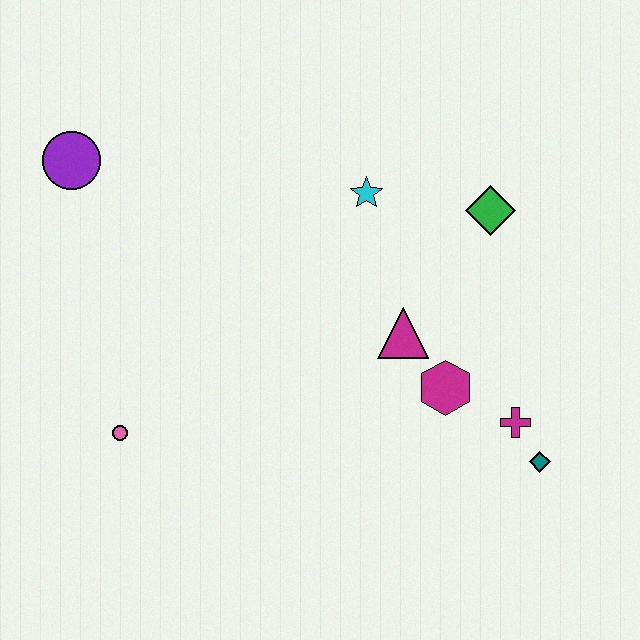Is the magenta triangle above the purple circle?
No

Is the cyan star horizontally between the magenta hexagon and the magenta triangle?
No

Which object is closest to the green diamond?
The cyan star is closest to the green diamond.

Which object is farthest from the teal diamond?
The purple circle is farthest from the teal diamond.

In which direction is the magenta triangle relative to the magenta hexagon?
The magenta triangle is above the magenta hexagon.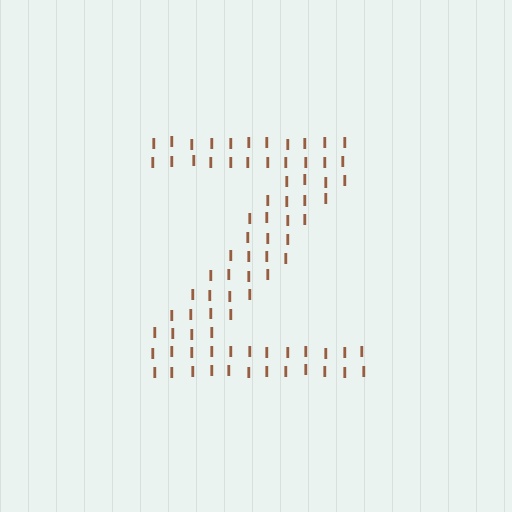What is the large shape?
The large shape is the letter Z.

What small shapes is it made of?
It is made of small letter I's.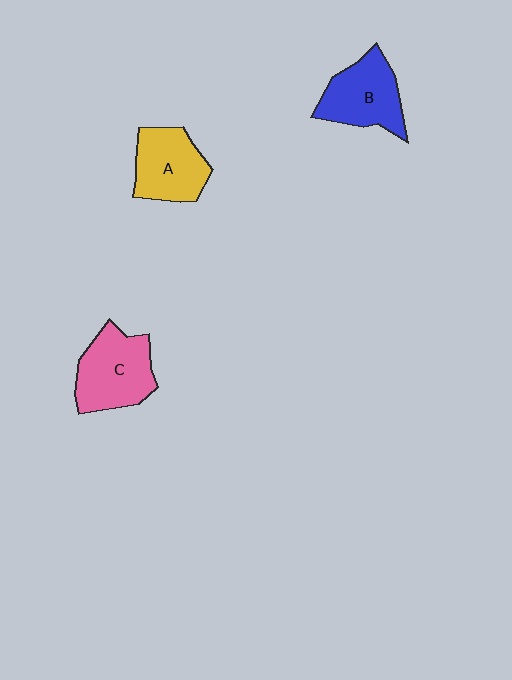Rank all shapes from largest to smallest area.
From largest to smallest: C (pink), B (blue), A (yellow).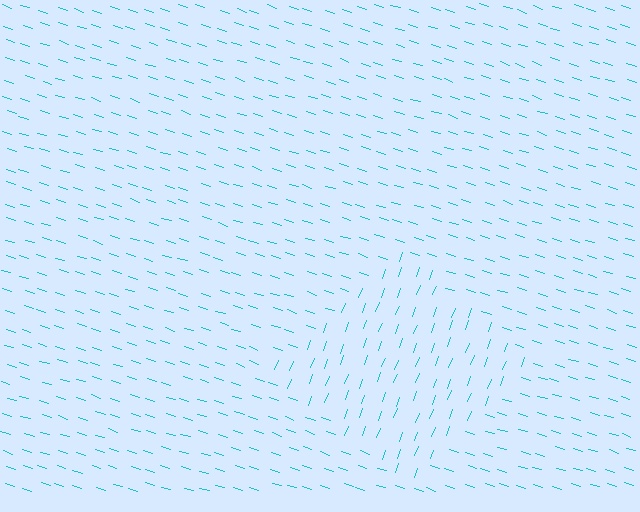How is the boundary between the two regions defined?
The boundary is defined purely by a change in line orientation (approximately 87 degrees difference). All lines are the same color and thickness.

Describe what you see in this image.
The image is filled with small cyan line segments. A diamond region in the image has lines oriented differently from the surrounding lines, creating a visible texture boundary.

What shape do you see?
I see a diamond.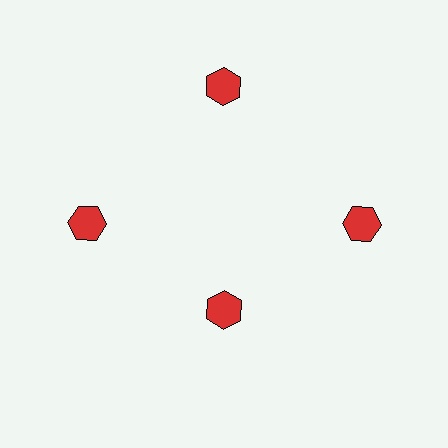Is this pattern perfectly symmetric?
No. The 4 red hexagons are arranged in a ring, but one element near the 6 o'clock position is pulled inward toward the center, breaking the 4-fold rotational symmetry.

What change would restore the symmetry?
The symmetry would be restored by moving it outward, back onto the ring so that all 4 hexagons sit at equal angles and equal distance from the center.